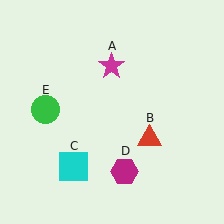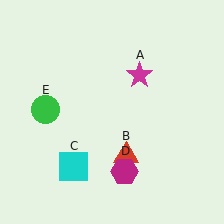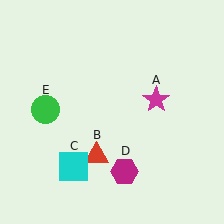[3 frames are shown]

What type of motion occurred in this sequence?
The magenta star (object A), red triangle (object B) rotated clockwise around the center of the scene.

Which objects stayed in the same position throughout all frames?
Cyan square (object C) and magenta hexagon (object D) and green circle (object E) remained stationary.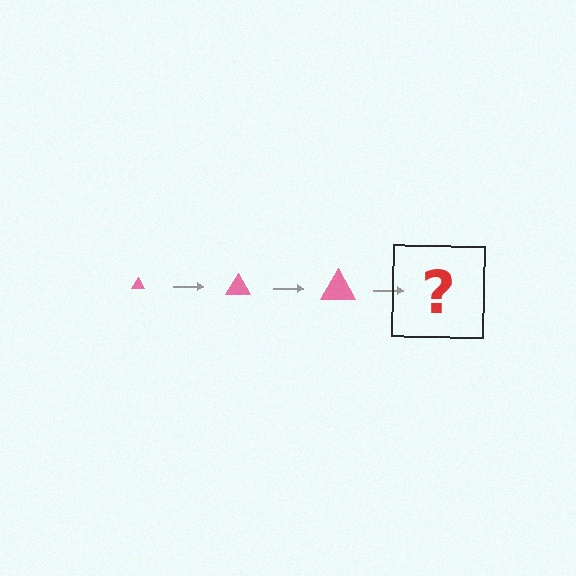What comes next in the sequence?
The next element should be a pink triangle, larger than the previous one.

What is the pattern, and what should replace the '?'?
The pattern is that the triangle gets progressively larger each step. The '?' should be a pink triangle, larger than the previous one.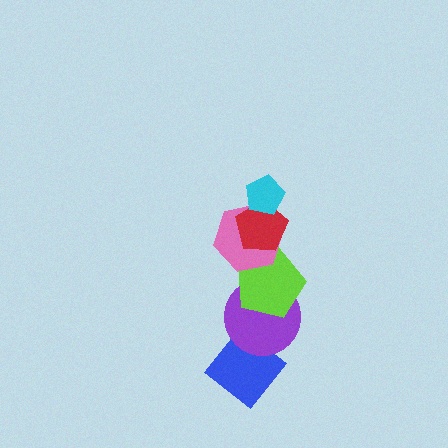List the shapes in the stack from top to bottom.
From top to bottom: the cyan pentagon, the red pentagon, the pink hexagon, the lime pentagon, the purple circle, the blue diamond.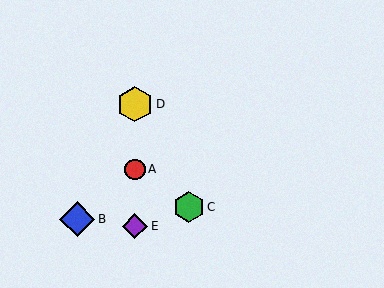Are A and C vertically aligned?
No, A is at x≈135 and C is at x≈189.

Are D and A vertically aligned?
Yes, both are at x≈135.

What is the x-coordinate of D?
Object D is at x≈135.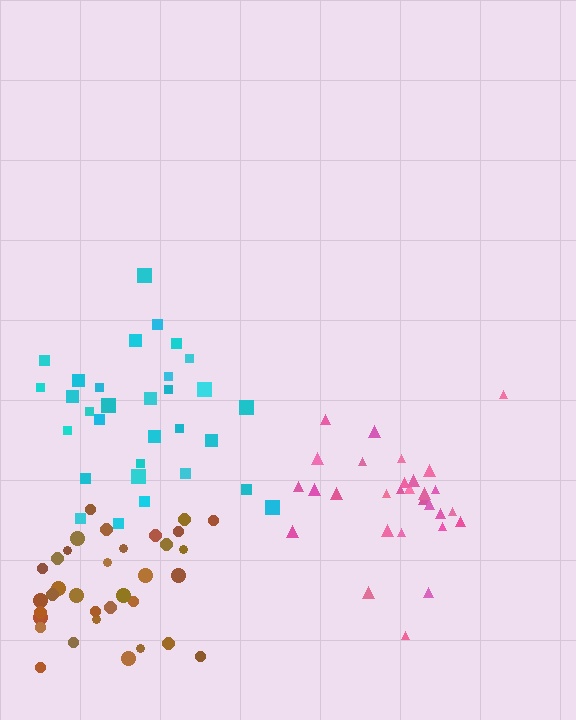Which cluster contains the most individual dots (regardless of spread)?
Brown (34).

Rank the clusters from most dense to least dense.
pink, brown, cyan.